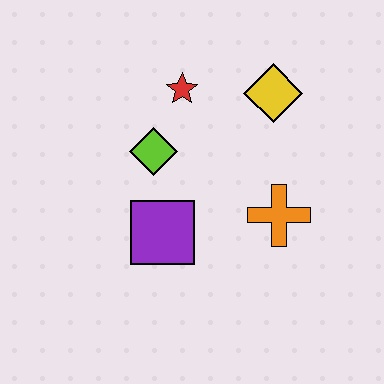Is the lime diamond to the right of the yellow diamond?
No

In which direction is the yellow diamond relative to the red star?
The yellow diamond is to the right of the red star.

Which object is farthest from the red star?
The orange cross is farthest from the red star.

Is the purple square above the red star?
No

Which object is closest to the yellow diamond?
The red star is closest to the yellow diamond.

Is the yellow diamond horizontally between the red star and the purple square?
No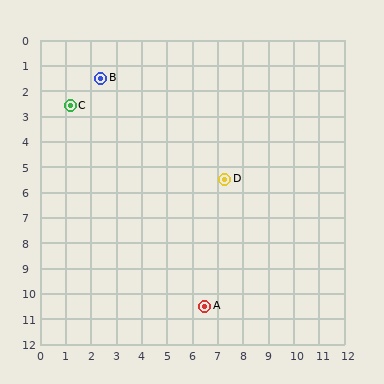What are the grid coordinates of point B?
Point B is at approximately (2.4, 1.5).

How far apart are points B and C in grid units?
Points B and C are about 1.6 grid units apart.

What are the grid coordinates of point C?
Point C is at approximately (1.2, 2.6).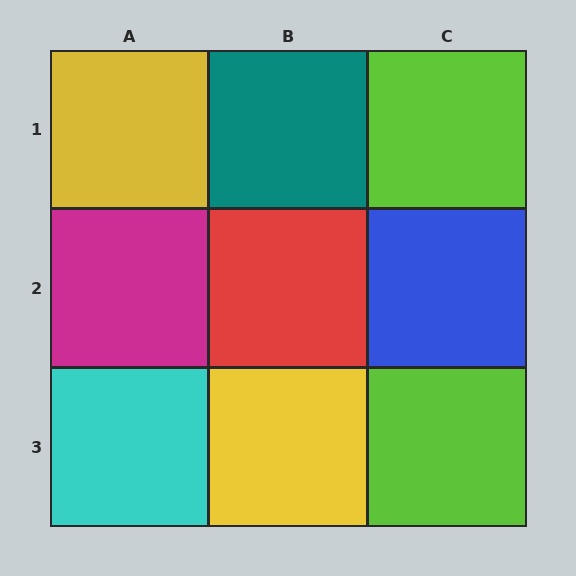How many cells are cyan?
1 cell is cyan.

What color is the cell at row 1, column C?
Lime.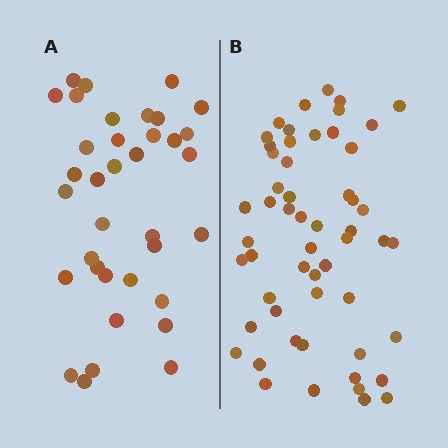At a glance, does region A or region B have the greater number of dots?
Region B (the right region) has more dots.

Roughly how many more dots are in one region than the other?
Region B has approximately 20 more dots than region A.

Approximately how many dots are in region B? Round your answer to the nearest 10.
About 60 dots. (The exact count is 55, which rounds to 60.)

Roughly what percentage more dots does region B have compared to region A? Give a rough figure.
About 55% more.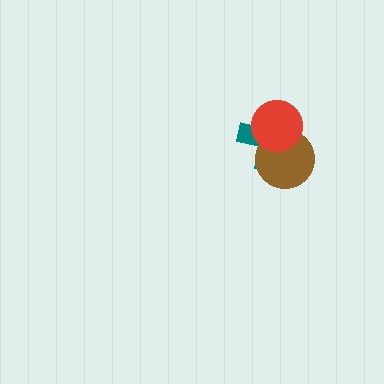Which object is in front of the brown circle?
The red circle is in front of the brown circle.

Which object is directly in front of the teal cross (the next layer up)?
The brown circle is directly in front of the teal cross.